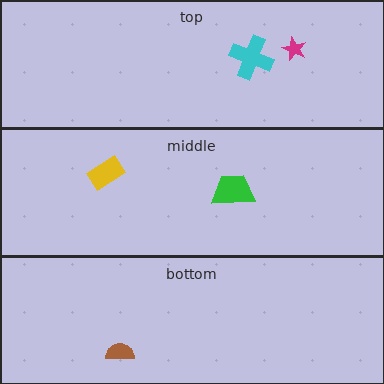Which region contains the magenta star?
The top region.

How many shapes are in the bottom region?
1.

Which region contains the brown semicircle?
The bottom region.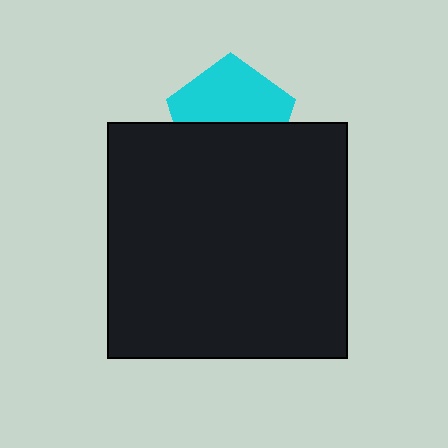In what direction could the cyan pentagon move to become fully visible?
The cyan pentagon could move up. That would shift it out from behind the black rectangle entirely.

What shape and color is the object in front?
The object in front is a black rectangle.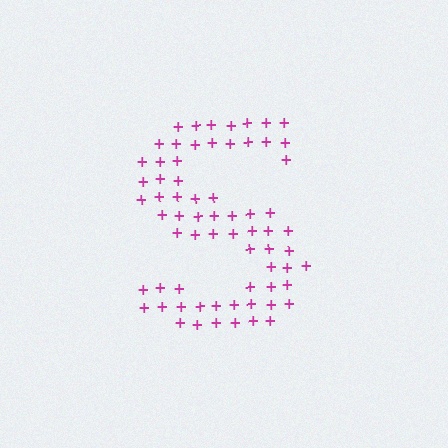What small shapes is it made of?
It is made of small plus signs.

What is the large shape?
The large shape is the letter S.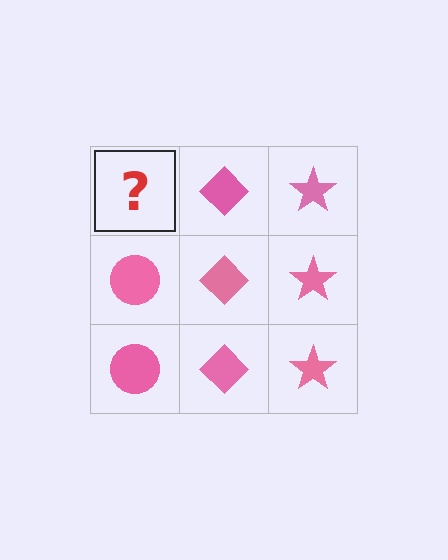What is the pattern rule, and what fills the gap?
The rule is that each column has a consistent shape. The gap should be filled with a pink circle.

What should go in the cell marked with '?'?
The missing cell should contain a pink circle.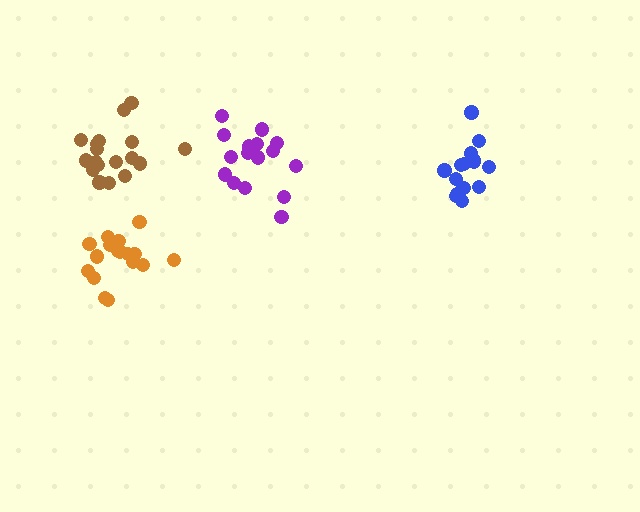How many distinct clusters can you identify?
There are 4 distinct clusters.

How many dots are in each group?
Group 1: 18 dots, Group 2: 16 dots, Group 3: 18 dots, Group 4: 15 dots (67 total).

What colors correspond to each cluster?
The clusters are colored: brown, purple, orange, blue.